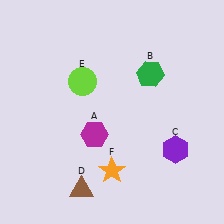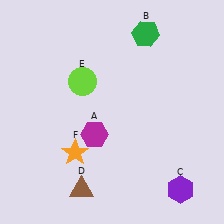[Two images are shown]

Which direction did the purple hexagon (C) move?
The purple hexagon (C) moved down.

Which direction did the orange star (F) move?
The orange star (F) moved left.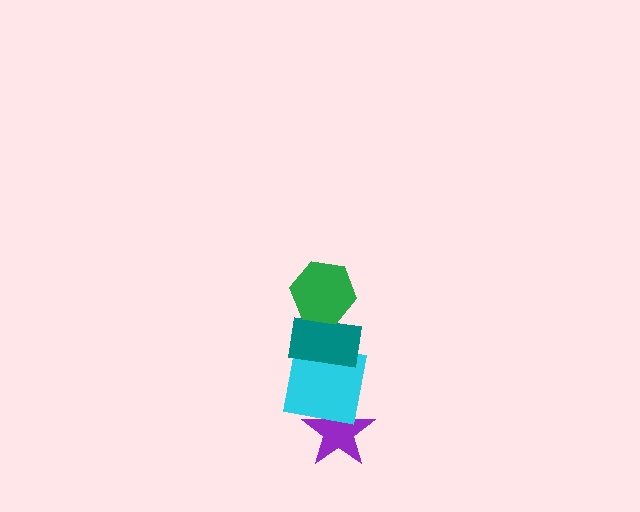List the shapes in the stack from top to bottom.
From top to bottom: the green hexagon, the teal rectangle, the cyan square, the purple star.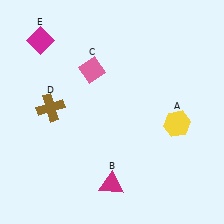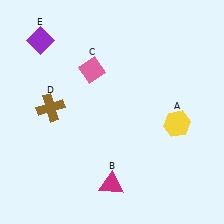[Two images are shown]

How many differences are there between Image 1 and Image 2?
There is 1 difference between the two images.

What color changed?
The diamond (E) changed from magenta in Image 1 to purple in Image 2.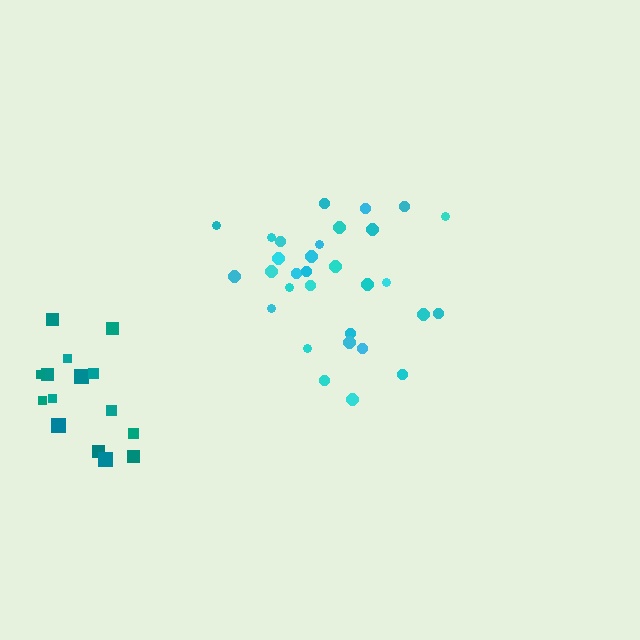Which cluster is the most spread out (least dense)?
Teal.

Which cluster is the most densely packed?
Cyan.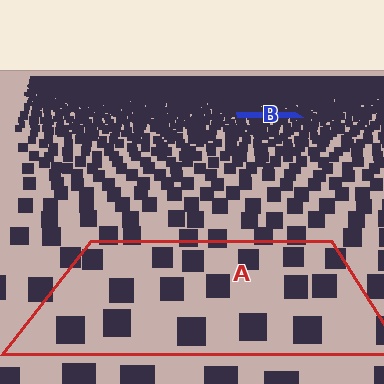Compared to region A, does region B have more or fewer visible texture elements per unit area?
Region B has more texture elements per unit area — they are packed more densely because it is farther away.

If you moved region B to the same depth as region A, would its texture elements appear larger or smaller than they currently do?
They would appear larger. At a closer depth, the same texture elements are projected at a bigger on-screen size.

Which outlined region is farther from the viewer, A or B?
Region B is farther from the viewer — the texture elements inside it appear smaller and more densely packed.